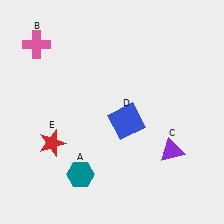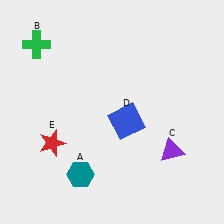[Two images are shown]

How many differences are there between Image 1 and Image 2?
There is 1 difference between the two images.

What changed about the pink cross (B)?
In Image 1, B is pink. In Image 2, it changed to green.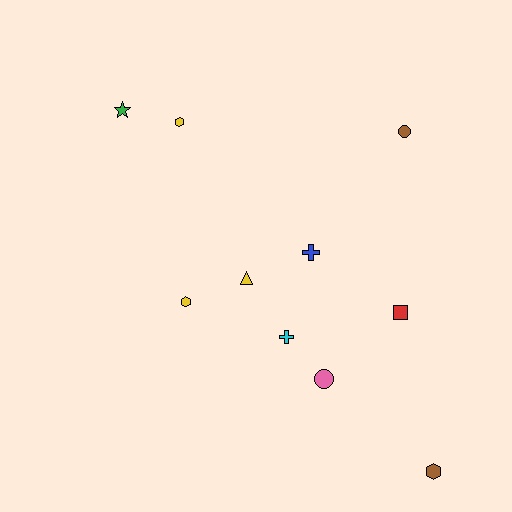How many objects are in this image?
There are 10 objects.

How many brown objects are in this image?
There are 2 brown objects.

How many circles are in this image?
There are 2 circles.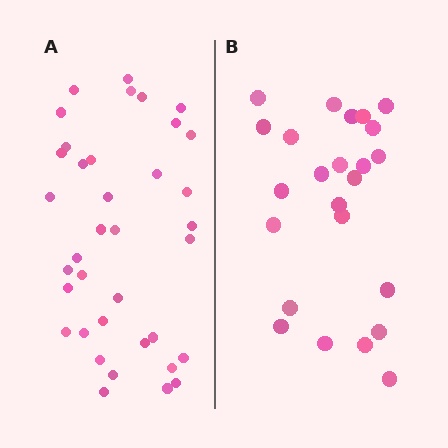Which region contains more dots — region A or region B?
Region A (the left region) has more dots.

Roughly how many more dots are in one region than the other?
Region A has approximately 15 more dots than region B.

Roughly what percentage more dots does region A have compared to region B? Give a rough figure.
About 55% more.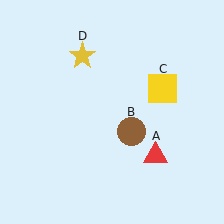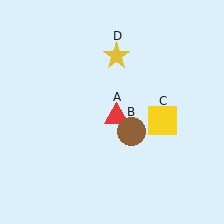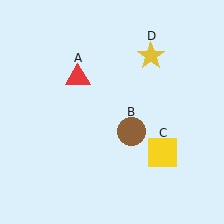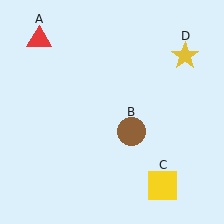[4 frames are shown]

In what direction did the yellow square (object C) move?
The yellow square (object C) moved down.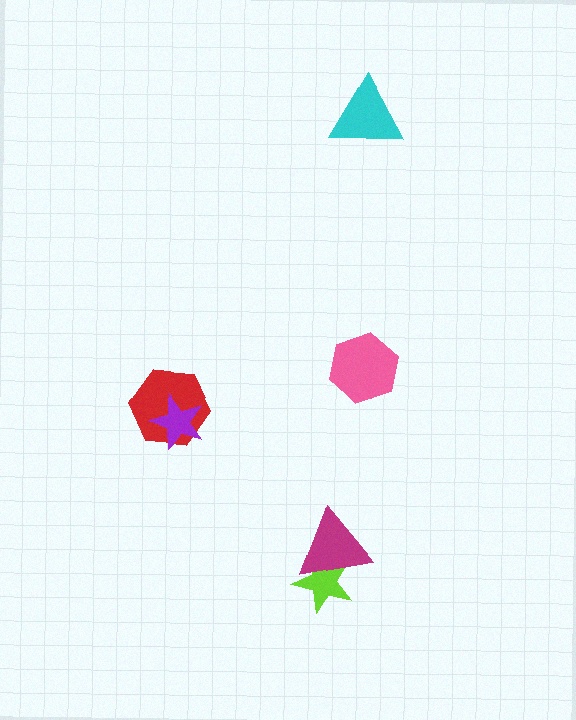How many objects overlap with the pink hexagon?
0 objects overlap with the pink hexagon.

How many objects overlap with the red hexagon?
1 object overlaps with the red hexagon.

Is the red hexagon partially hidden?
Yes, it is partially covered by another shape.